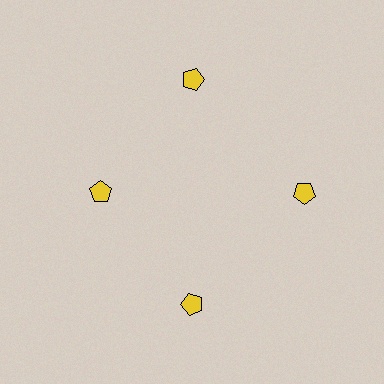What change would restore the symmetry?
The symmetry would be restored by moving it outward, back onto the ring so that all 4 pentagons sit at equal angles and equal distance from the center.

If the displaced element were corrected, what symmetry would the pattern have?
It would have 4-fold rotational symmetry — the pattern would map onto itself every 90 degrees.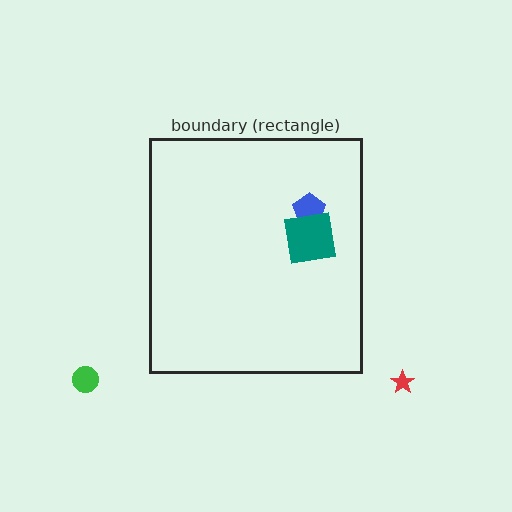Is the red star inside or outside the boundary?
Outside.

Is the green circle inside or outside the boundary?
Outside.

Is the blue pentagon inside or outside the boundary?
Inside.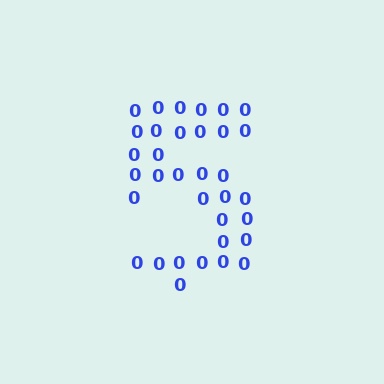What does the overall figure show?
The overall figure shows the digit 5.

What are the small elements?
The small elements are digit 0's.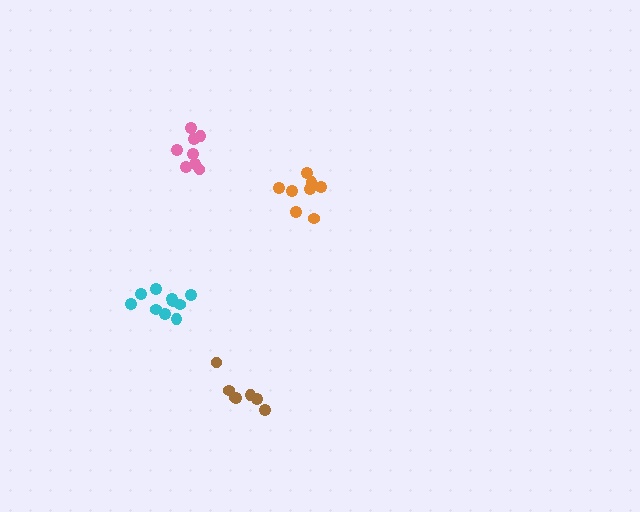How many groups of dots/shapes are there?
There are 4 groups.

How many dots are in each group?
Group 1: 8 dots, Group 2: 10 dots, Group 3: 7 dots, Group 4: 9 dots (34 total).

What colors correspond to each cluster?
The clusters are colored: orange, cyan, brown, pink.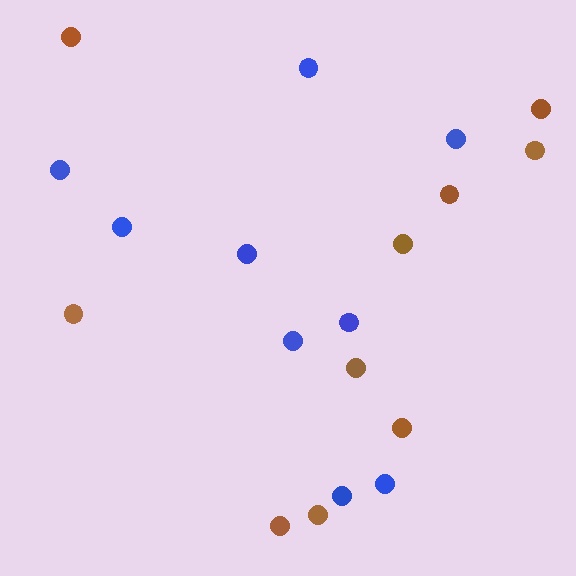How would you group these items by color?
There are 2 groups: one group of blue circles (9) and one group of brown circles (10).